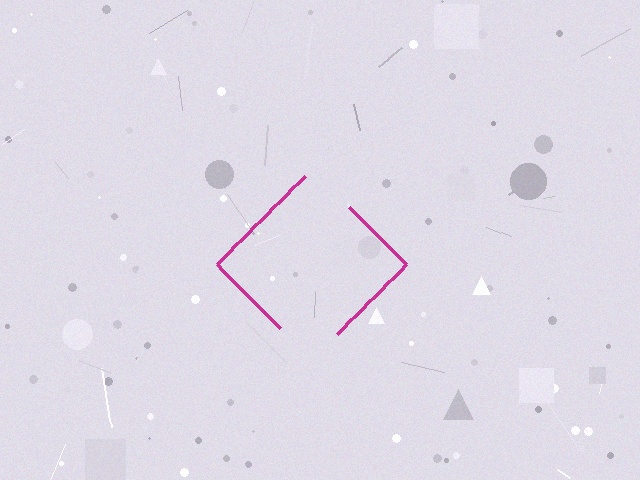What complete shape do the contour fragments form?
The contour fragments form a diamond.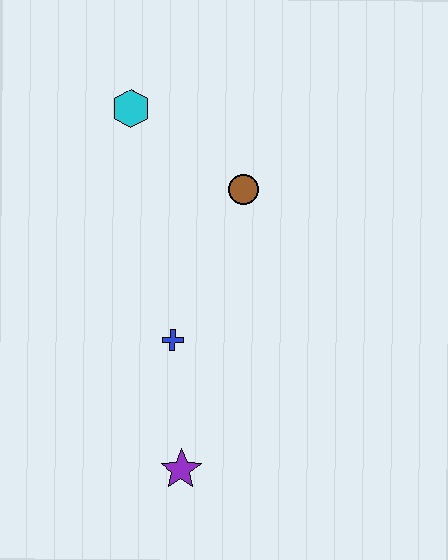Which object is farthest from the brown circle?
The purple star is farthest from the brown circle.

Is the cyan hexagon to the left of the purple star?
Yes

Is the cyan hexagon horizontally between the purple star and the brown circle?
No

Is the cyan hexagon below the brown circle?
No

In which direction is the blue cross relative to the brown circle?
The blue cross is below the brown circle.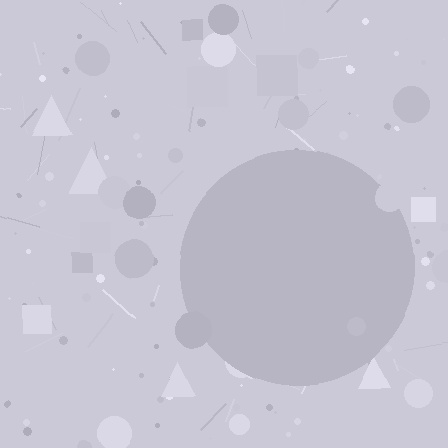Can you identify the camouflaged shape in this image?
The camouflaged shape is a circle.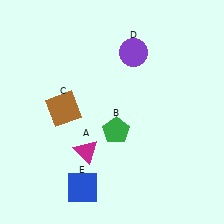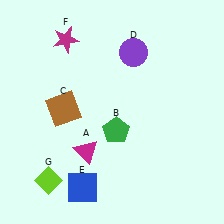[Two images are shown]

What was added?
A magenta star (F), a lime diamond (G) were added in Image 2.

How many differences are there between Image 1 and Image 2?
There are 2 differences between the two images.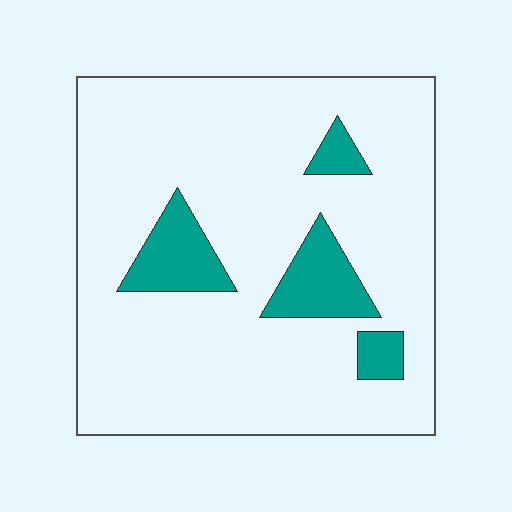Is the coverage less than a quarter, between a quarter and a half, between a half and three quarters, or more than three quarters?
Less than a quarter.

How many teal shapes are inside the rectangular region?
4.